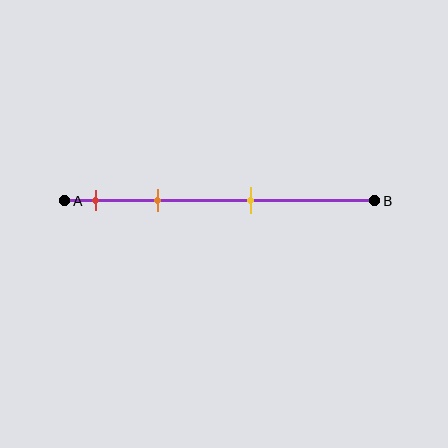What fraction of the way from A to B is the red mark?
The red mark is approximately 10% (0.1) of the way from A to B.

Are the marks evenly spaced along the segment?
No, the marks are not evenly spaced.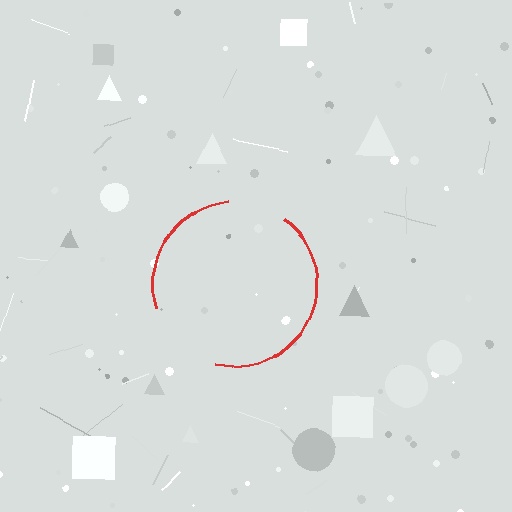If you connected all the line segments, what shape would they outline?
They would outline a circle.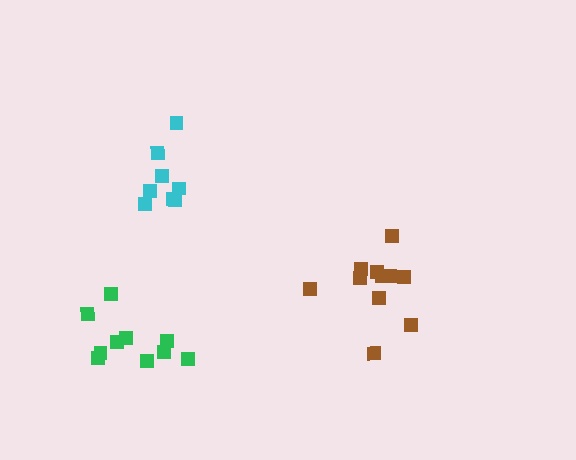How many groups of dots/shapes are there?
There are 3 groups.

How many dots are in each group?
Group 1: 8 dots, Group 2: 11 dots, Group 3: 10 dots (29 total).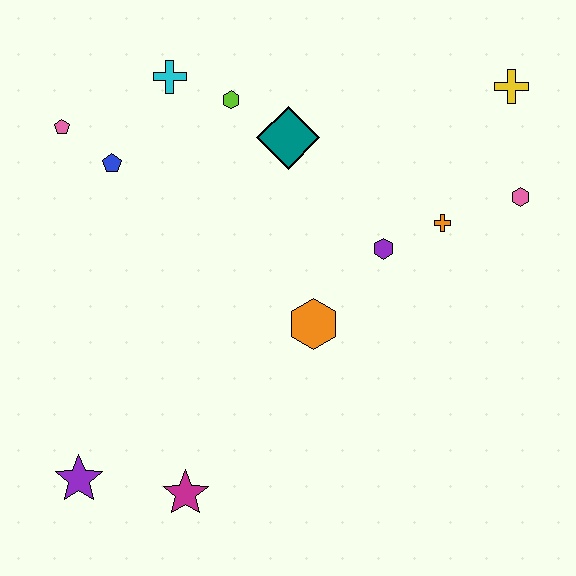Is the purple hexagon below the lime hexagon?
Yes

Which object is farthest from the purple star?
The yellow cross is farthest from the purple star.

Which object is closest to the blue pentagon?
The pink pentagon is closest to the blue pentagon.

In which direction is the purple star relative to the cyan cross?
The purple star is below the cyan cross.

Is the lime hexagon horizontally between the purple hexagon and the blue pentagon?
Yes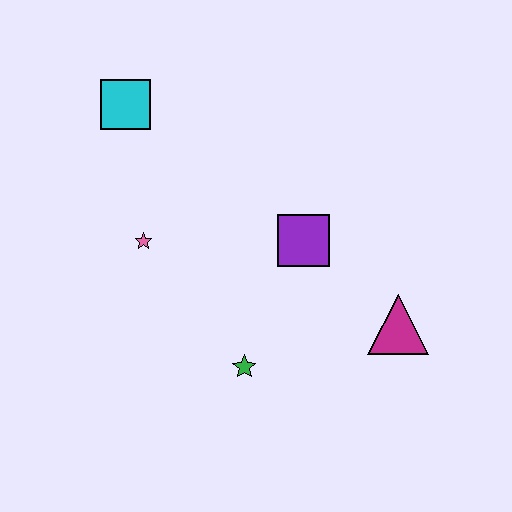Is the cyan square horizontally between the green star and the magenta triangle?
No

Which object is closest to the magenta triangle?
The purple square is closest to the magenta triangle.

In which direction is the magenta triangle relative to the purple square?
The magenta triangle is to the right of the purple square.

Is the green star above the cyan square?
No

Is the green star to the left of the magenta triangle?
Yes